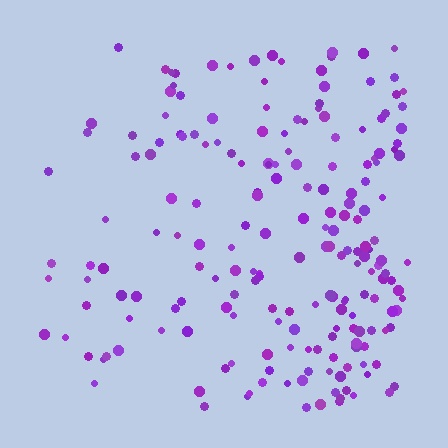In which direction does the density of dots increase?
From left to right, with the right side densest.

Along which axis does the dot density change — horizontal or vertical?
Horizontal.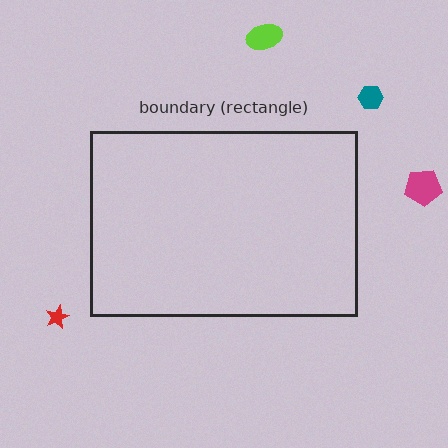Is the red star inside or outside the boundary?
Outside.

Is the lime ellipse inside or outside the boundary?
Outside.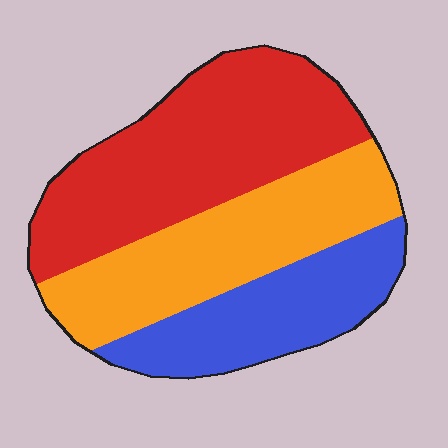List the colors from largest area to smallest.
From largest to smallest: red, orange, blue.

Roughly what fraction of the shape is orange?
Orange takes up about one third (1/3) of the shape.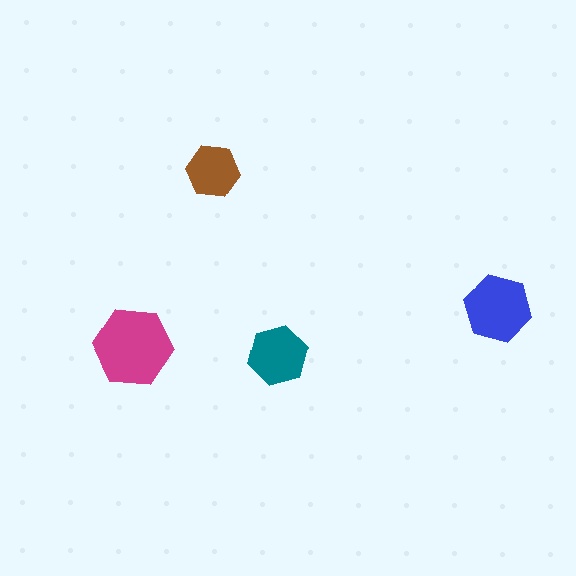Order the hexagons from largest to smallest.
the magenta one, the blue one, the teal one, the brown one.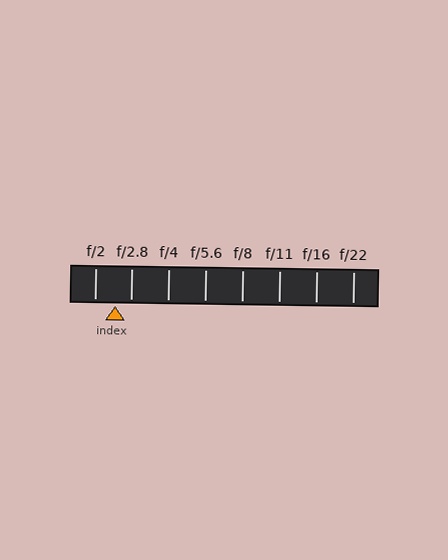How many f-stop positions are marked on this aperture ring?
There are 8 f-stop positions marked.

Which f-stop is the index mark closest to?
The index mark is closest to f/2.8.